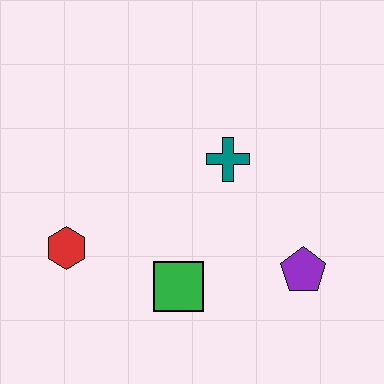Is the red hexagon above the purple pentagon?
Yes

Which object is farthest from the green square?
The teal cross is farthest from the green square.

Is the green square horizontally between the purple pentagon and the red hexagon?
Yes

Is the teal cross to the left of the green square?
No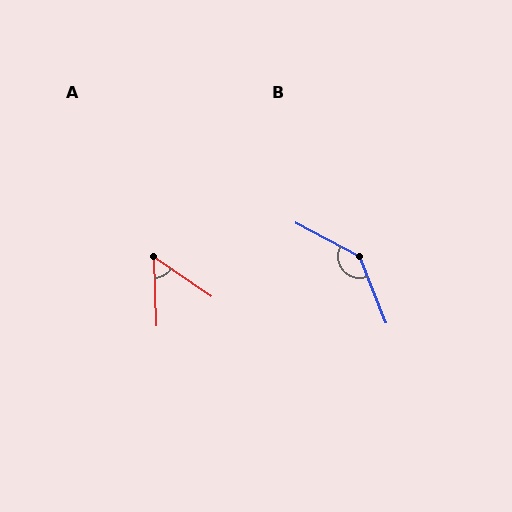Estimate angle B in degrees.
Approximately 140 degrees.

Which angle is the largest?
B, at approximately 140 degrees.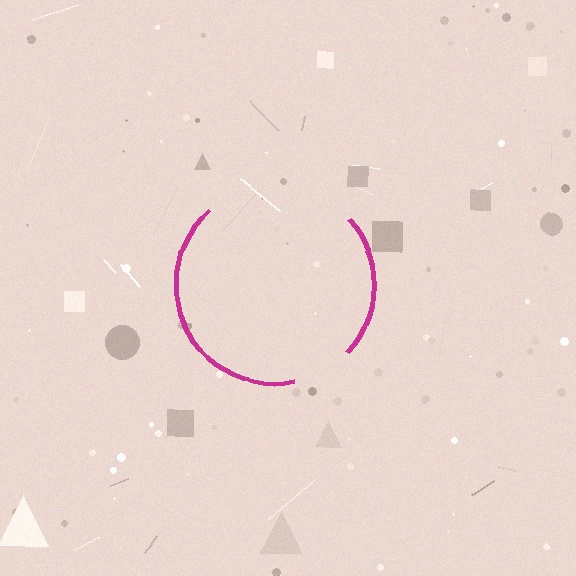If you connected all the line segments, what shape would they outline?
They would outline a circle.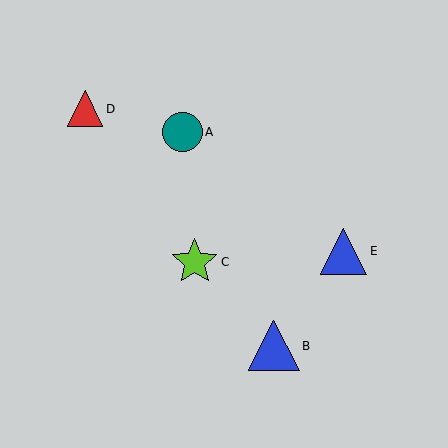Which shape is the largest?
The blue triangle (labeled B) is the largest.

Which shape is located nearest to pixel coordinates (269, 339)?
The blue triangle (labeled B) at (274, 346) is nearest to that location.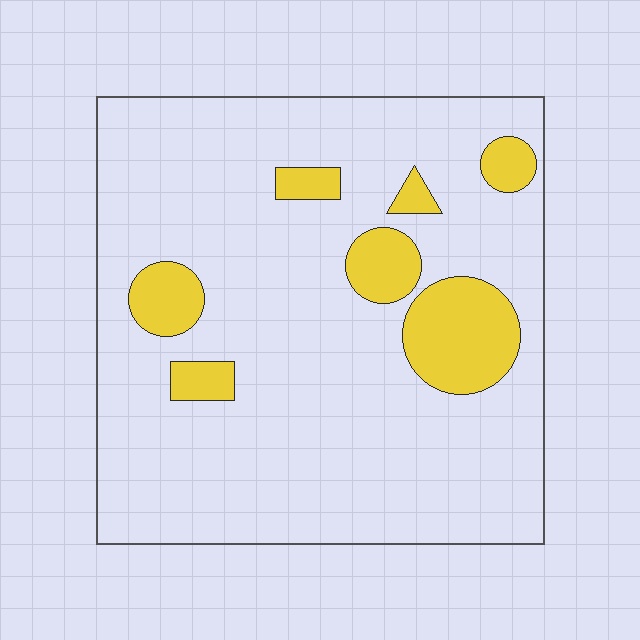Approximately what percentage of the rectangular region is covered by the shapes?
Approximately 15%.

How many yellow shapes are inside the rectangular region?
7.